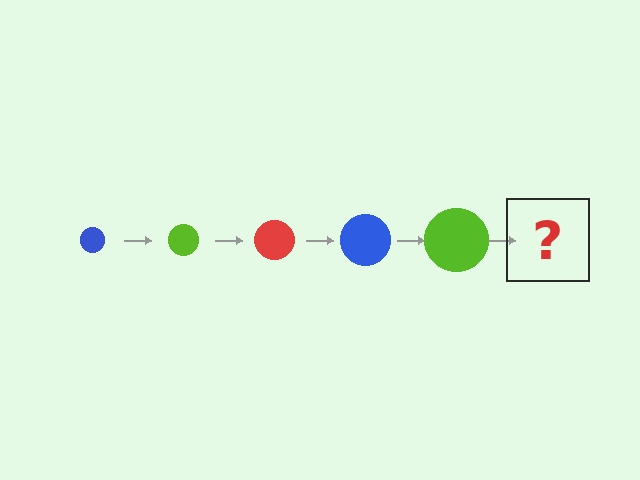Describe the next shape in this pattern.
It should be a red circle, larger than the previous one.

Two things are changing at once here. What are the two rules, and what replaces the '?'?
The two rules are that the circle grows larger each step and the color cycles through blue, lime, and red. The '?' should be a red circle, larger than the previous one.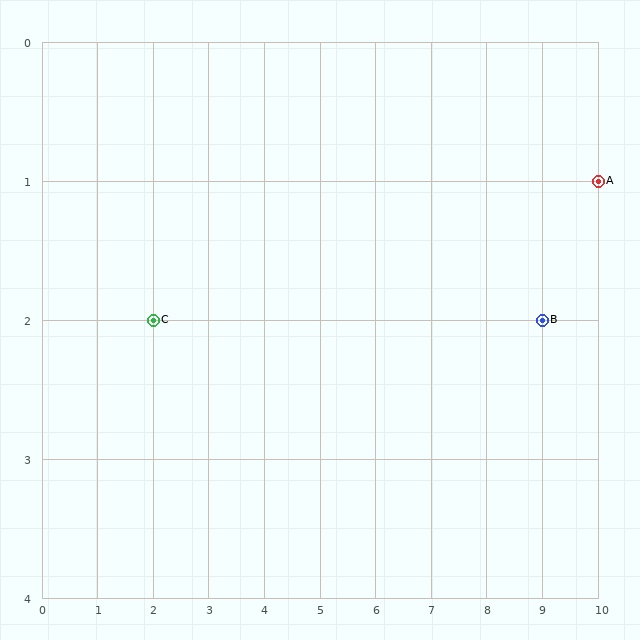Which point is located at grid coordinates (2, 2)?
Point C is at (2, 2).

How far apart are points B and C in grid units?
Points B and C are 7 columns apart.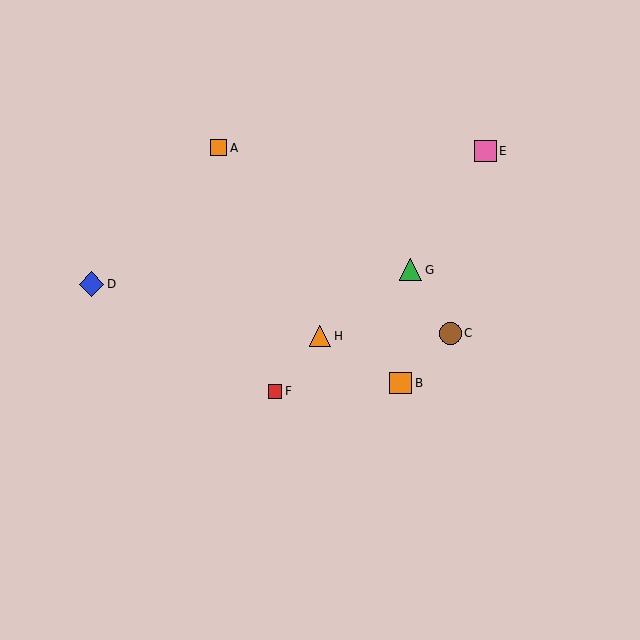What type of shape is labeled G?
Shape G is a green triangle.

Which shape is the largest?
The blue diamond (labeled D) is the largest.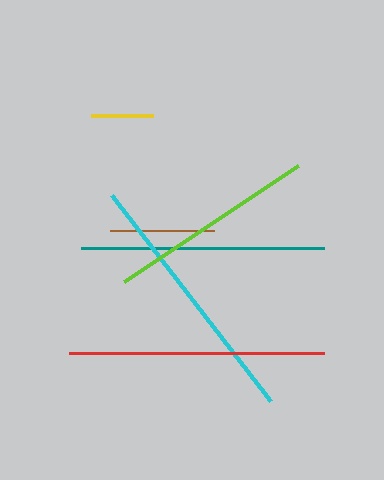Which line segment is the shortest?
The yellow line is the shortest at approximately 63 pixels.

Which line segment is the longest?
The cyan line is the longest at approximately 260 pixels.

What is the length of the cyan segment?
The cyan segment is approximately 260 pixels long.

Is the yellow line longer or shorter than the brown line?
The brown line is longer than the yellow line.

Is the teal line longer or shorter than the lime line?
The teal line is longer than the lime line.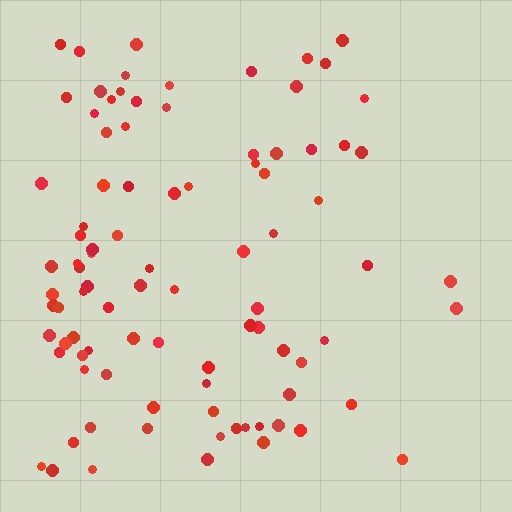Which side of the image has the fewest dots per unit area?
The right.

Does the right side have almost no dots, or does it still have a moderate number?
Still a moderate number, just noticeably fewer than the left.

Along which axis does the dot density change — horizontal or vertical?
Horizontal.